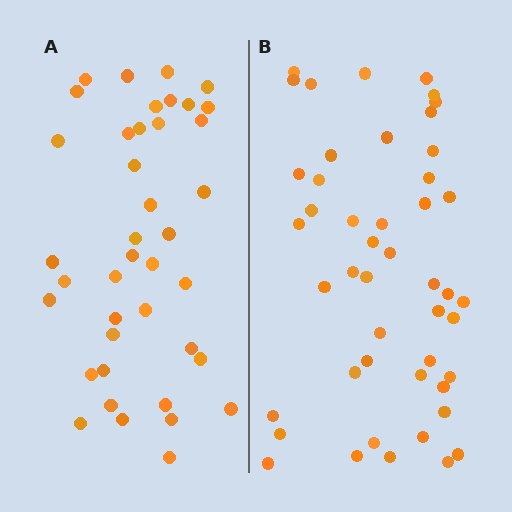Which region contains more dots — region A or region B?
Region B (the right region) has more dots.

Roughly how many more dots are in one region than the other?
Region B has roughly 8 or so more dots than region A.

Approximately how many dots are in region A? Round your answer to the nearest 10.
About 40 dots.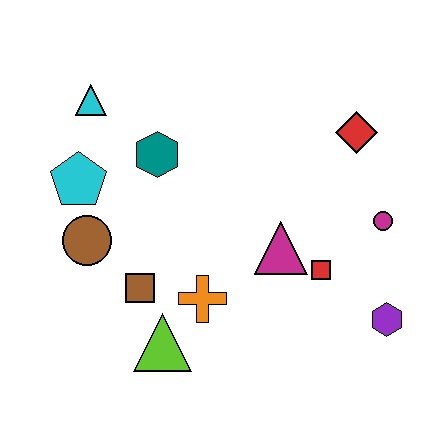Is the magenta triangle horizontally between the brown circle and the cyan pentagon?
No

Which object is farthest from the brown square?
The red diamond is farthest from the brown square.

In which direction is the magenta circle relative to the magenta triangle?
The magenta circle is to the right of the magenta triangle.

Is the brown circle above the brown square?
Yes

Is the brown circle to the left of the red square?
Yes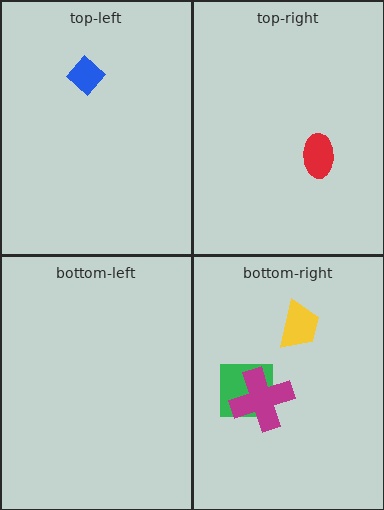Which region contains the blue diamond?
The top-left region.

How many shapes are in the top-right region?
1.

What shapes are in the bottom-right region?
The yellow trapezoid, the green square, the magenta cross.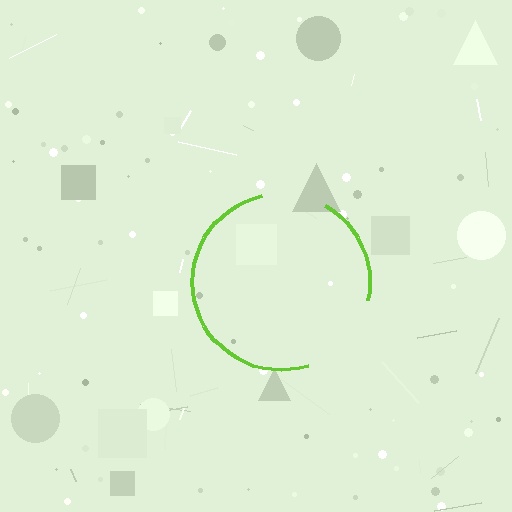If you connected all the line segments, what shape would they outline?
They would outline a circle.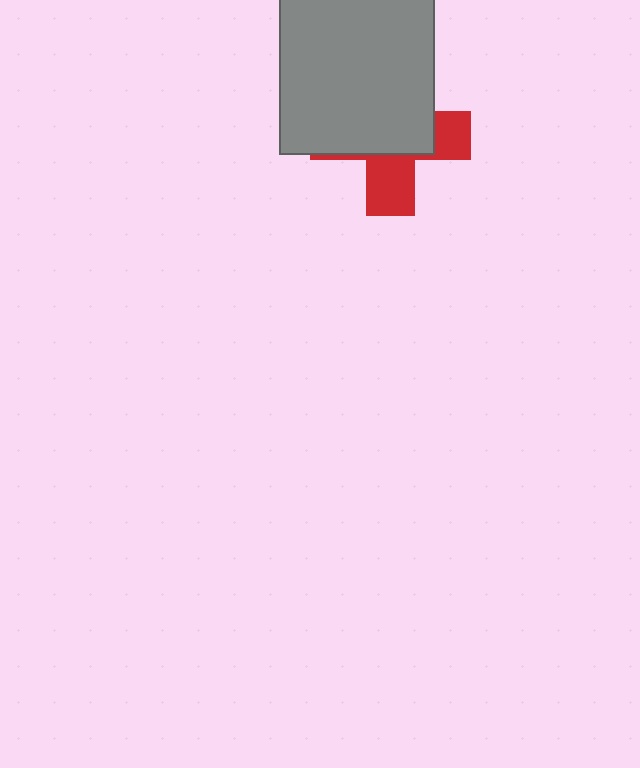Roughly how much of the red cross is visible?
A small part of it is visible (roughly 38%).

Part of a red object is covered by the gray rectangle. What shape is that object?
It is a cross.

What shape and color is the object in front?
The object in front is a gray rectangle.